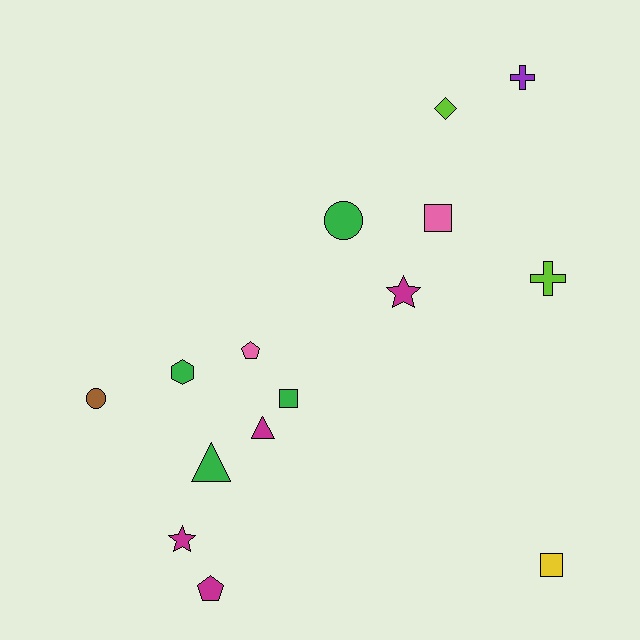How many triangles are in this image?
There are 2 triangles.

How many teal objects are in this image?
There are no teal objects.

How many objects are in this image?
There are 15 objects.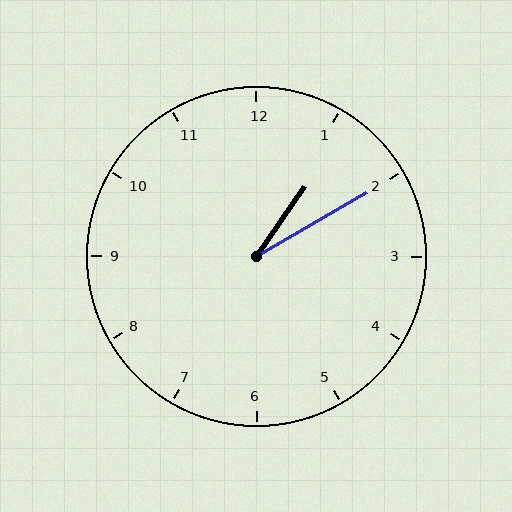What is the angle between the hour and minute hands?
Approximately 25 degrees.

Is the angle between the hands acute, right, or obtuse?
It is acute.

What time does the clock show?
1:10.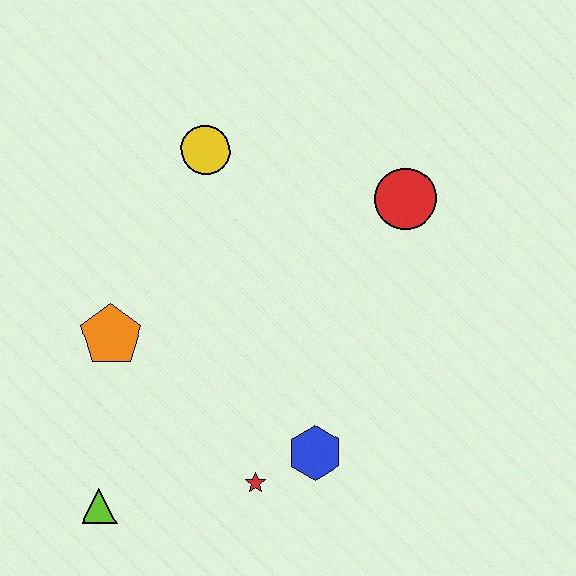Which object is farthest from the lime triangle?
The red circle is farthest from the lime triangle.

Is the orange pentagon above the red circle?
No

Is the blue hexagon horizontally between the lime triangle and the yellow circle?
No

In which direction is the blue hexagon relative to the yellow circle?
The blue hexagon is below the yellow circle.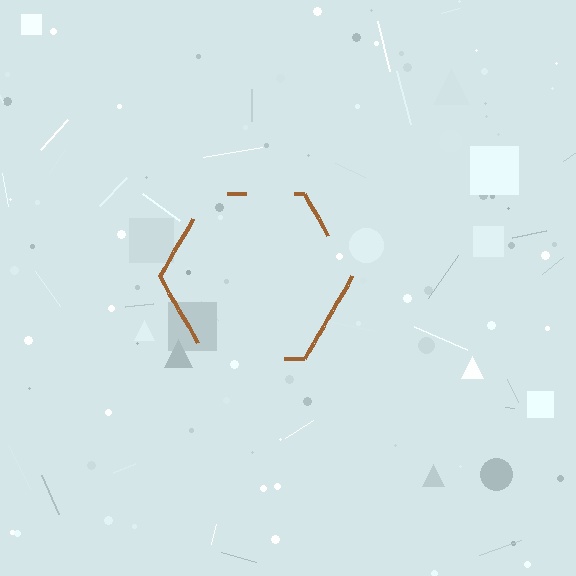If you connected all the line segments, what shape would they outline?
They would outline a hexagon.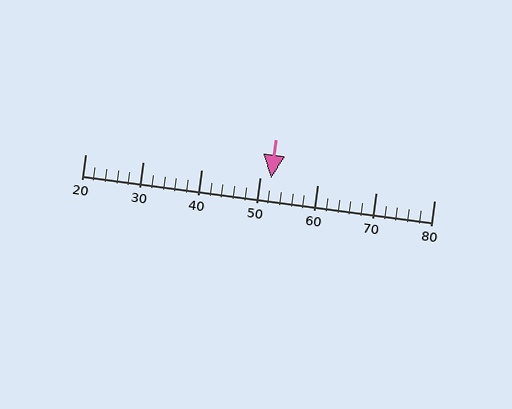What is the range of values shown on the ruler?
The ruler shows values from 20 to 80.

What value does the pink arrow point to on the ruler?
The pink arrow points to approximately 52.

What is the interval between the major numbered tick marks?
The major tick marks are spaced 10 units apart.